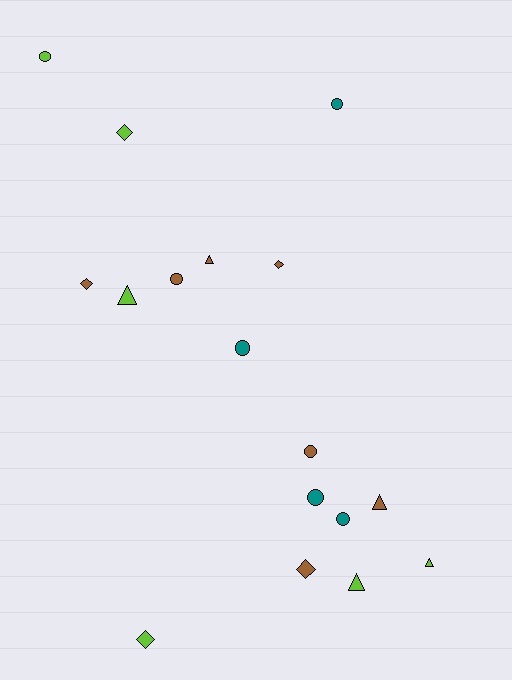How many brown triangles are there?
There are 2 brown triangles.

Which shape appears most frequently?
Circle, with 7 objects.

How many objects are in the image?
There are 17 objects.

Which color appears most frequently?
Brown, with 7 objects.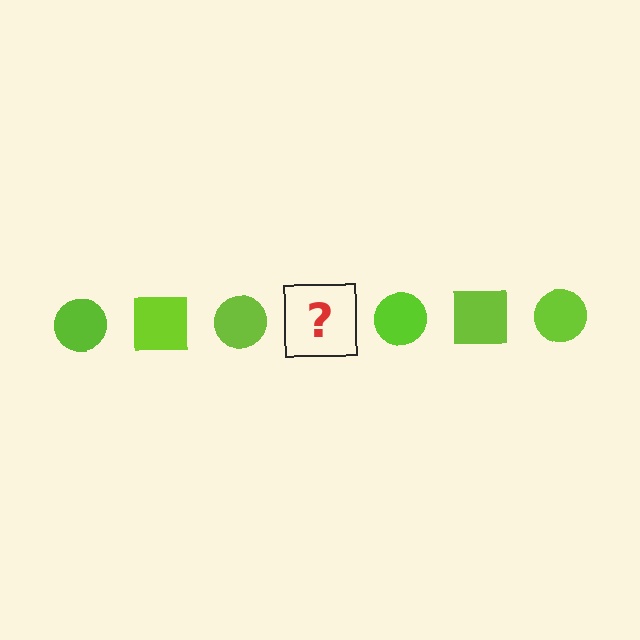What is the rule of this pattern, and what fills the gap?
The rule is that the pattern cycles through circle, square shapes in lime. The gap should be filled with a lime square.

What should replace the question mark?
The question mark should be replaced with a lime square.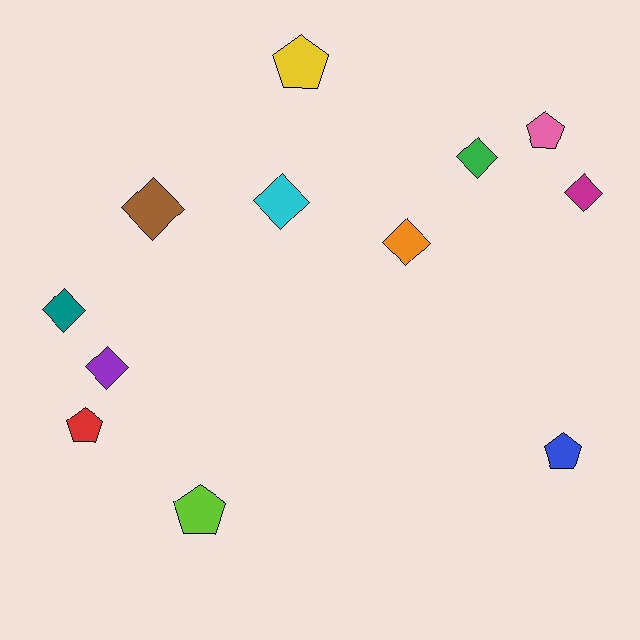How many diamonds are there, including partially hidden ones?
There are 7 diamonds.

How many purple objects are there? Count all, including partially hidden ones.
There is 1 purple object.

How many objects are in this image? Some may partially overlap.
There are 12 objects.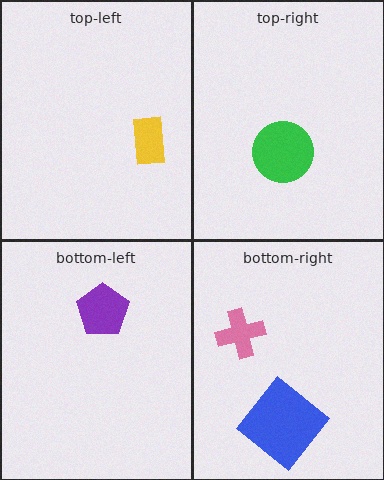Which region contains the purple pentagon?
The bottom-left region.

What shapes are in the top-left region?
The yellow rectangle.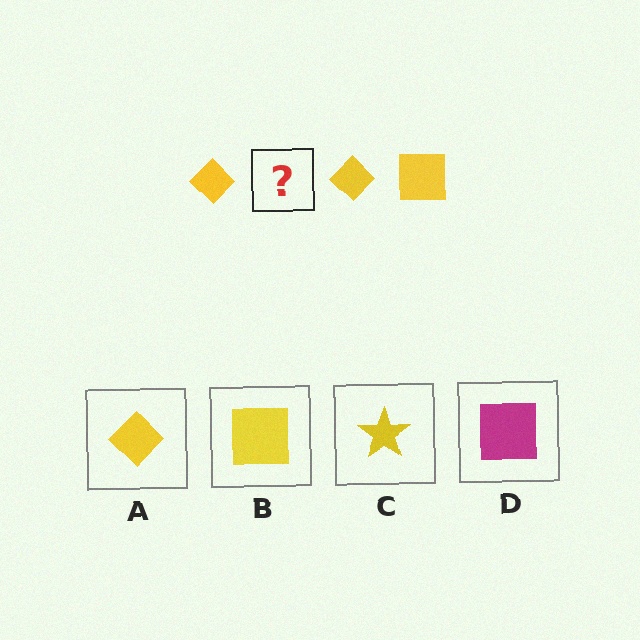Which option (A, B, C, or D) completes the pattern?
B.